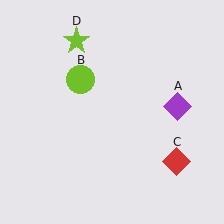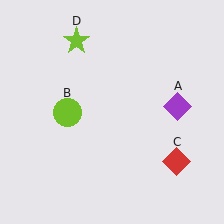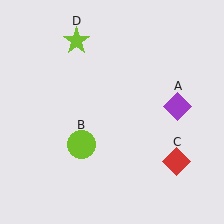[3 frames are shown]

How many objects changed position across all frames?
1 object changed position: lime circle (object B).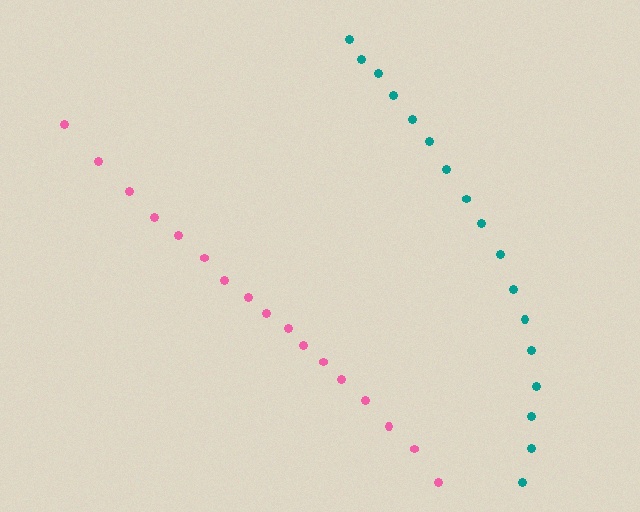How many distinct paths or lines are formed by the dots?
There are 2 distinct paths.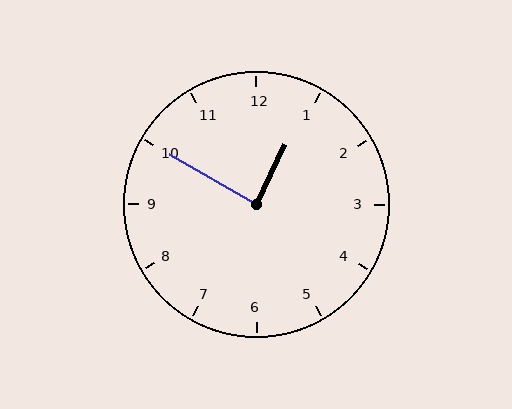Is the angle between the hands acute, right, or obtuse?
It is right.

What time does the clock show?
12:50.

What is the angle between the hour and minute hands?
Approximately 85 degrees.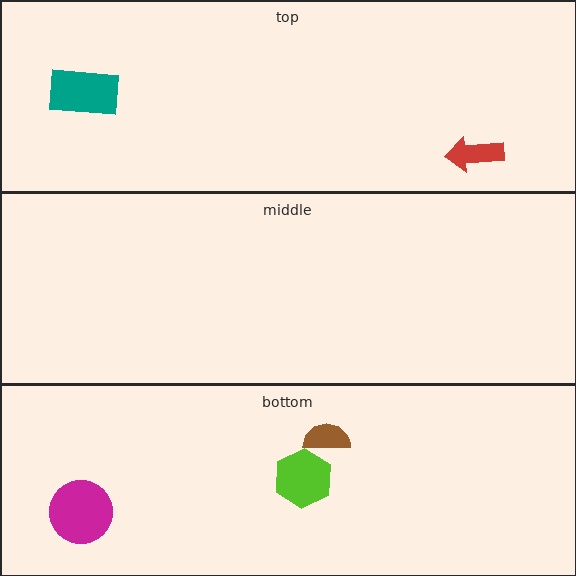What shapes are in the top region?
The teal rectangle, the red arrow.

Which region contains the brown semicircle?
The bottom region.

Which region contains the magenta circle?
The bottom region.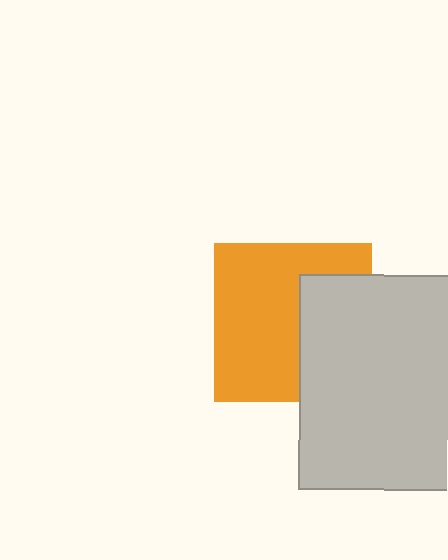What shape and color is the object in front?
The object in front is a light gray square.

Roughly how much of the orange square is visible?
About half of it is visible (roughly 63%).